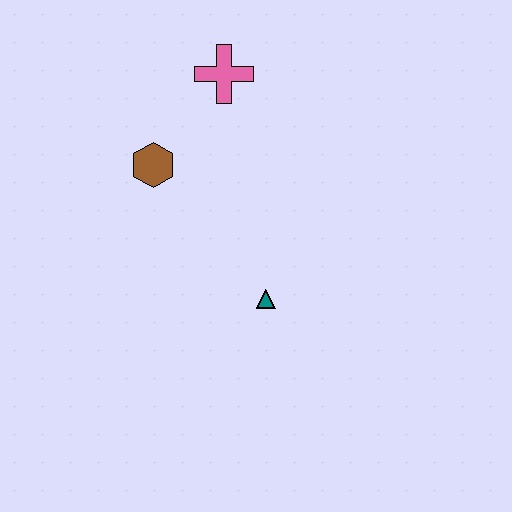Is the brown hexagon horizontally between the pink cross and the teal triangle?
No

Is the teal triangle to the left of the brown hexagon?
No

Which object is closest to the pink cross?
The brown hexagon is closest to the pink cross.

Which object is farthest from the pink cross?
The teal triangle is farthest from the pink cross.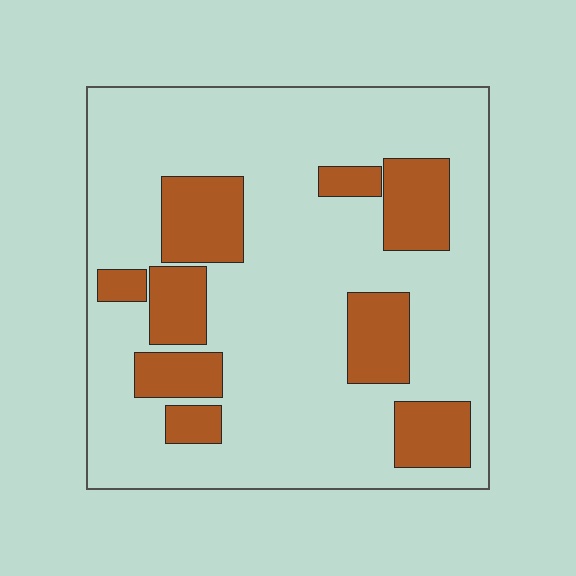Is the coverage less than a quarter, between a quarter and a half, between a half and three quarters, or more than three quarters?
Less than a quarter.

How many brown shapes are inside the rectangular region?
9.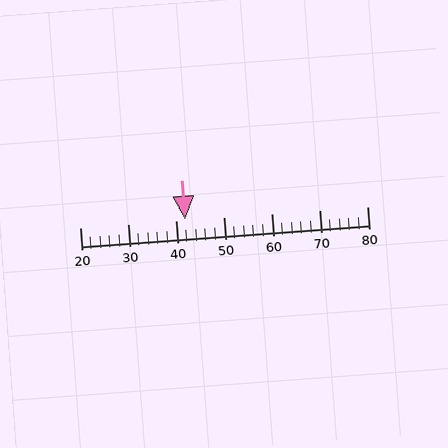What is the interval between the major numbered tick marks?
The major tick marks are spaced 10 units apart.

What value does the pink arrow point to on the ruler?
The pink arrow points to approximately 42.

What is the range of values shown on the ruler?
The ruler shows values from 20 to 80.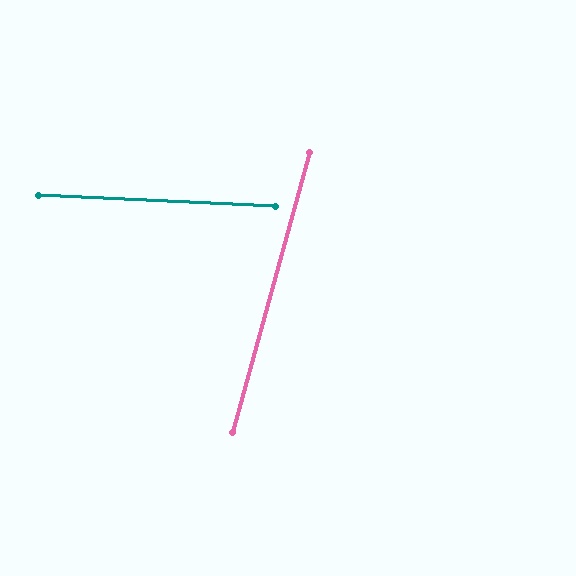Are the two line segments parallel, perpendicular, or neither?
Neither parallel nor perpendicular — they differ by about 77°.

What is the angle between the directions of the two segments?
Approximately 77 degrees.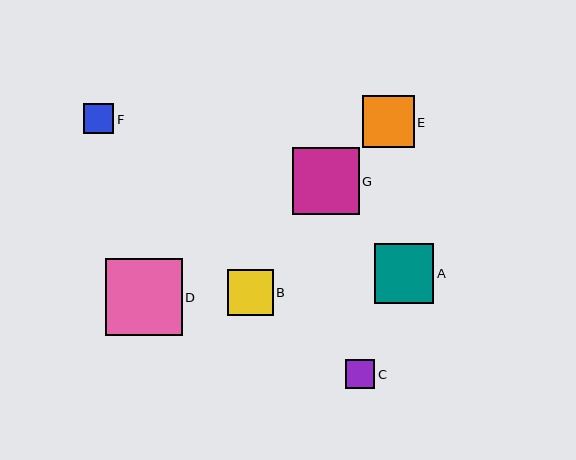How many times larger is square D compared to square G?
Square D is approximately 1.1 times the size of square G.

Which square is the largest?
Square D is the largest with a size of approximately 77 pixels.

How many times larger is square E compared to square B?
Square E is approximately 1.1 times the size of square B.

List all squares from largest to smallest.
From largest to smallest: D, G, A, E, B, F, C.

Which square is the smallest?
Square C is the smallest with a size of approximately 29 pixels.